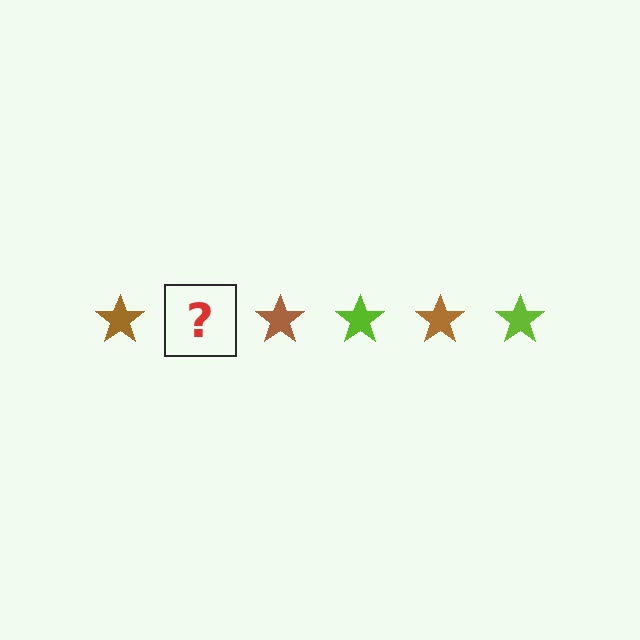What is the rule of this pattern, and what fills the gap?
The rule is that the pattern cycles through brown, lime stars. The gap should be filled with a lime star.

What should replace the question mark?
The question mark should be replaced with a lime star.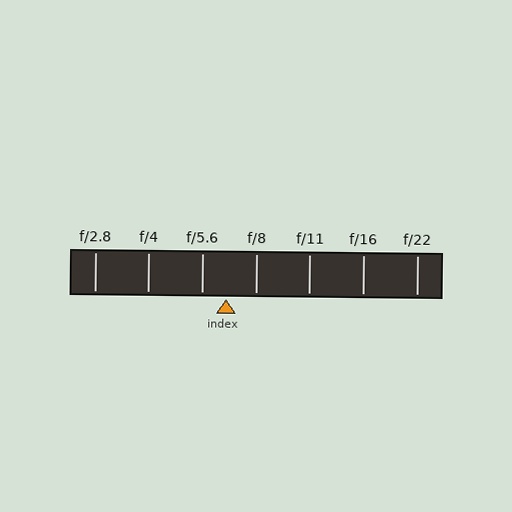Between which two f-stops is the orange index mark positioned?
The index mark is between f/5.6 and f/8.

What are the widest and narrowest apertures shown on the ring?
The widest aperture shown is f/2.8 and the narrowest is f/22.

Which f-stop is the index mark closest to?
The index mark is closest to f/5.6.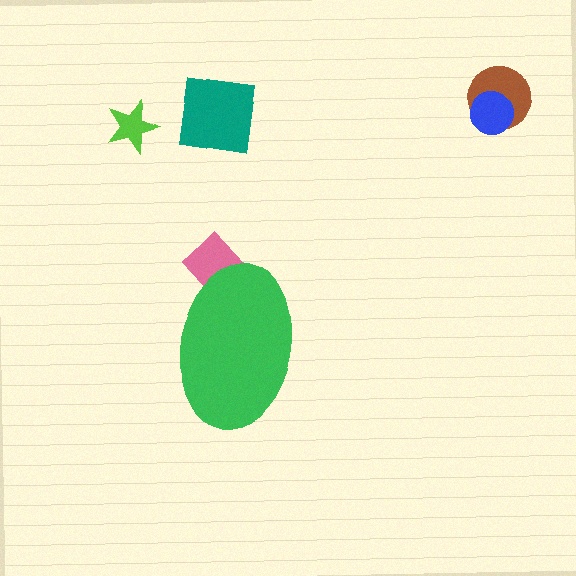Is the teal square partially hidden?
No, the teal square is fully visible.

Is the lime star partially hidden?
No, the lime star is fully visible.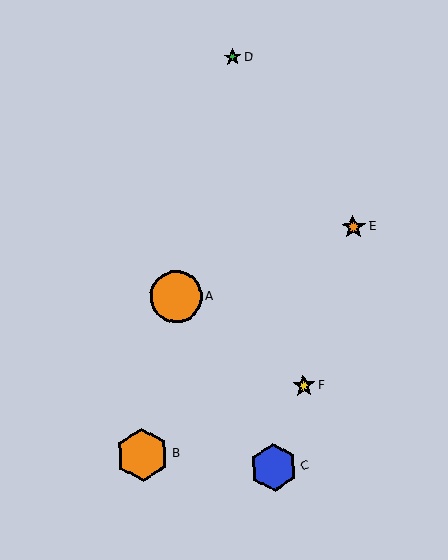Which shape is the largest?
The orange hexagon (labeled B) is the largest.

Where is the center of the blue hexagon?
The center of the blue hexagon is at (274, 467).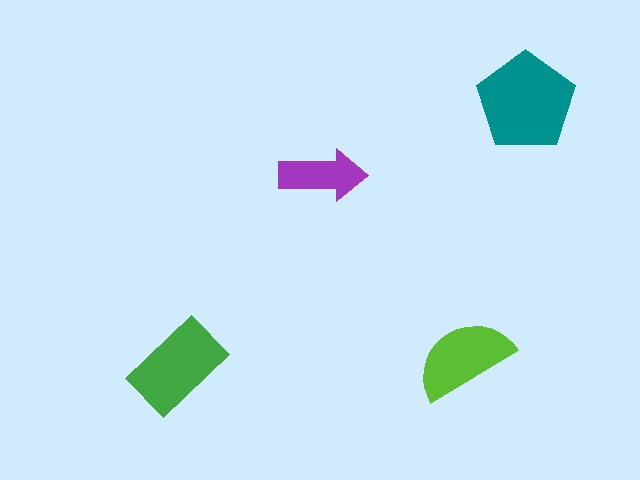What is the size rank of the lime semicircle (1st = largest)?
3rd.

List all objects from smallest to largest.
The purple arrow, the lime semicircle, the green rectangle, the teal pentagon.